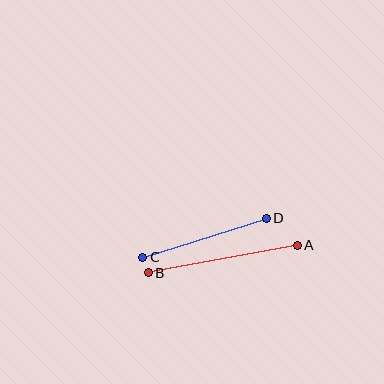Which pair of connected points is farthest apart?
Points A and B are farthest apart.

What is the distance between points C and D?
The distance is approximately 129 pixels.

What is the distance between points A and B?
The distance is approximately 151 pixels.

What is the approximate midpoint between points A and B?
The midpoint is at approximately (223, 259) pixels.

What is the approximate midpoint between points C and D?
The midpoint is at approximately (204, 238) pixels.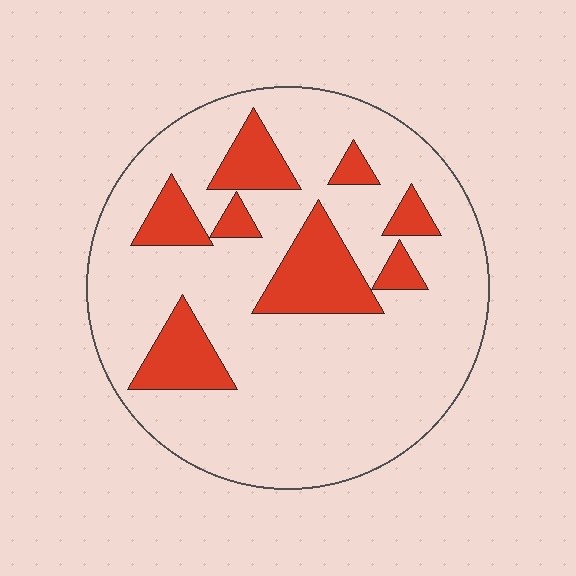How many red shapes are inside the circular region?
8.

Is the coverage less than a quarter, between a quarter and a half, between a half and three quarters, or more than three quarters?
Less than a quarter.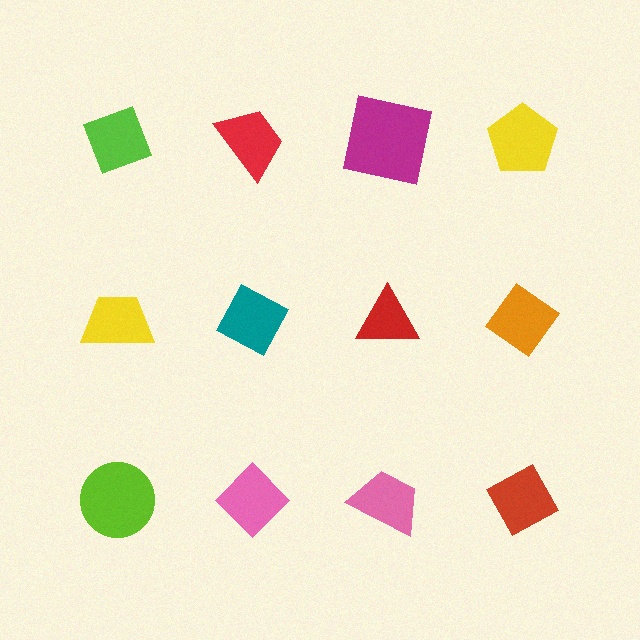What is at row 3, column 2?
A pink diamond.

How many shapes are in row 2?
4 shapes.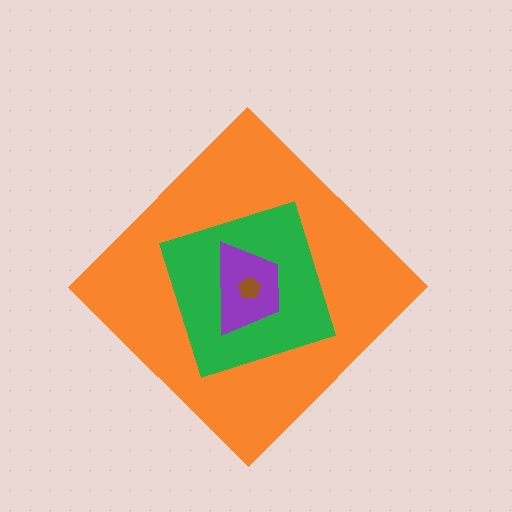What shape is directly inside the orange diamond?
The green square.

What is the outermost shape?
The orange diamond.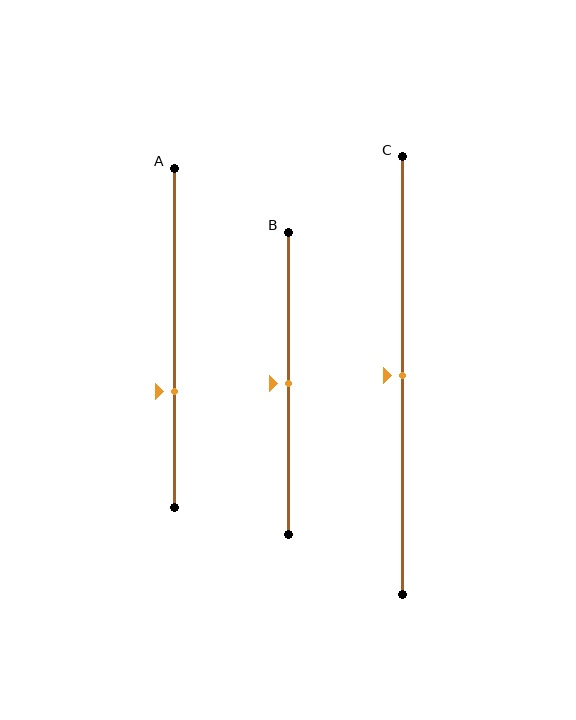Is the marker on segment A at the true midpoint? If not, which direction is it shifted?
No, the marker on segment A is shifted downward by about 16% of the segment length.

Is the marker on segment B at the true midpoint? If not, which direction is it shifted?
Yes, the marker on segment B is at the true midpoint.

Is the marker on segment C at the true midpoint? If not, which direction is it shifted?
Yes, the marker on segment C is at the true midpoint.